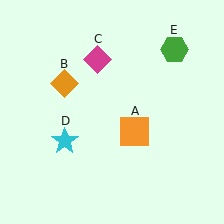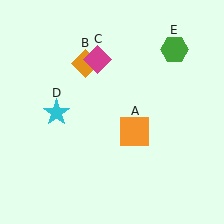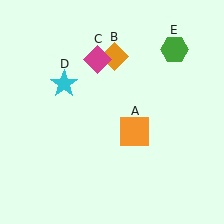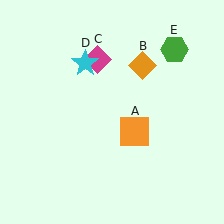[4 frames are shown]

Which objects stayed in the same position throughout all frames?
Orange square (object A) and magenta diamond (object C) and green hexagon (object E) remained stationary.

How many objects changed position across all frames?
2 objects changed position: orange diamond (object B), cyan star (object D).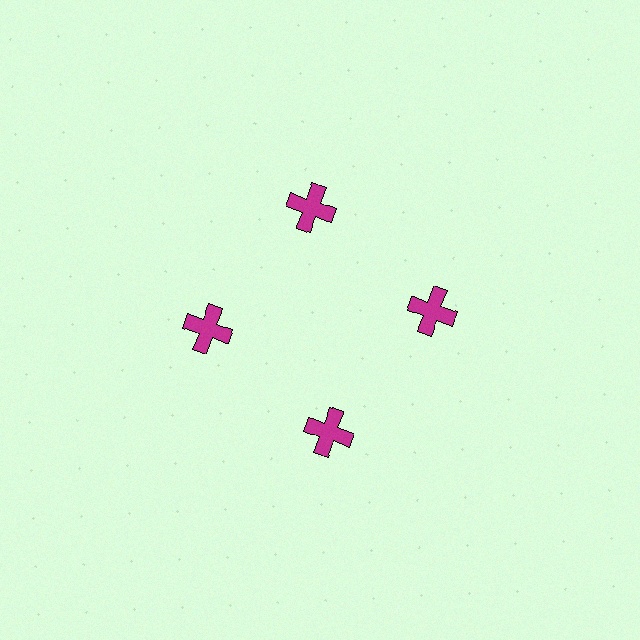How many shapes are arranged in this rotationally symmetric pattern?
There are 4 shapes, arranged in 4 groups of 1.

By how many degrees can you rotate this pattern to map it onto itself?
The pattern maps onto itself every 90 degrees of rotation.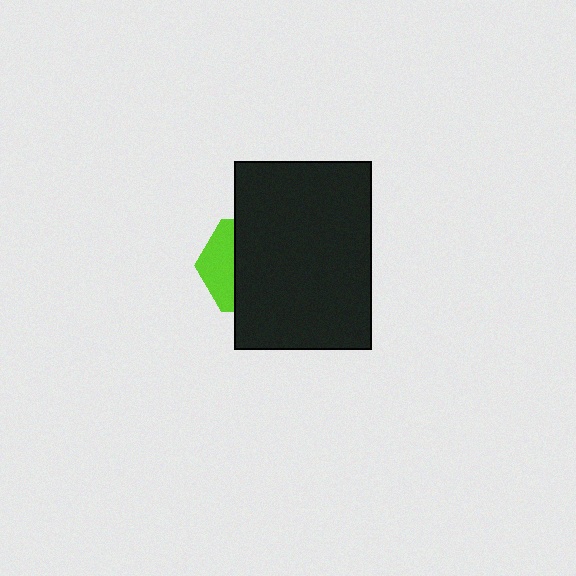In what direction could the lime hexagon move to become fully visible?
The lime hexagon could move left. That would shift it out from behind the black rectangle entirely.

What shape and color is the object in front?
The object in front is a black rectangle.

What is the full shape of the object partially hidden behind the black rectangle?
The partially hidden object is a lime hexagon.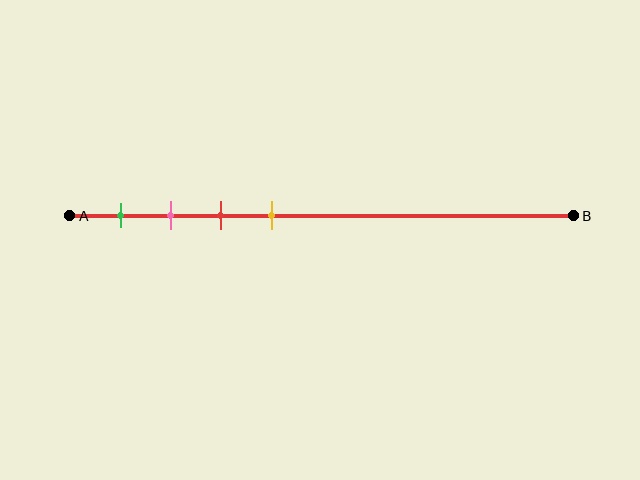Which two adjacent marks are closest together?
The pink and red marks are the closest adjacent pair.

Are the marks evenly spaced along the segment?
Yes, the marks are approximately evenly spaced.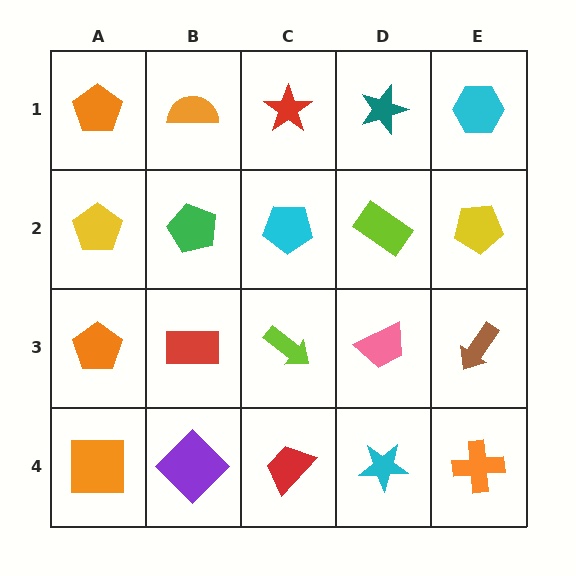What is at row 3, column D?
A pink trapezoid.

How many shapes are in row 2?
5 shapes.